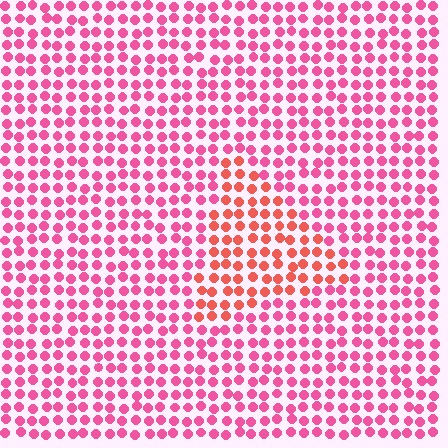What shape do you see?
I see a triangle.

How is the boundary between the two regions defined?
The boundary is defined purely by a slight shift in hue (about 32 degrees). Spacing, size, and orientation are identical on both sides.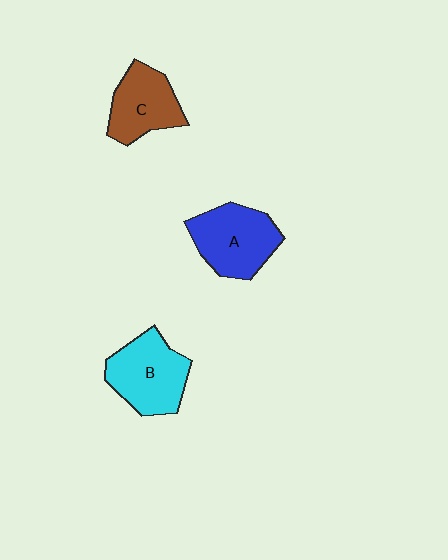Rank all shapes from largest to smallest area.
From largest to smallest: B (cyan), A (blue), C (brown).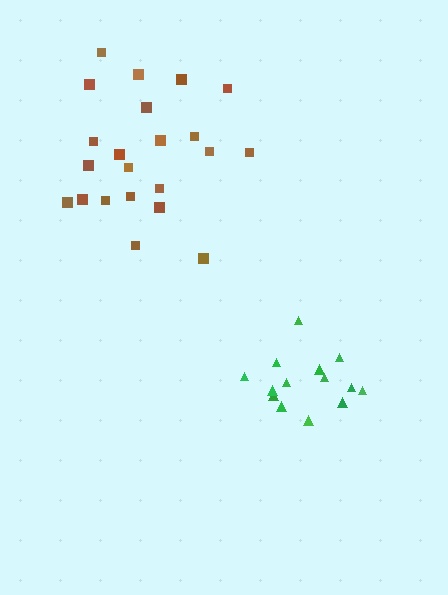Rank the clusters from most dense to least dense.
green, brown.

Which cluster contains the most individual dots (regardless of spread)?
Brown (22).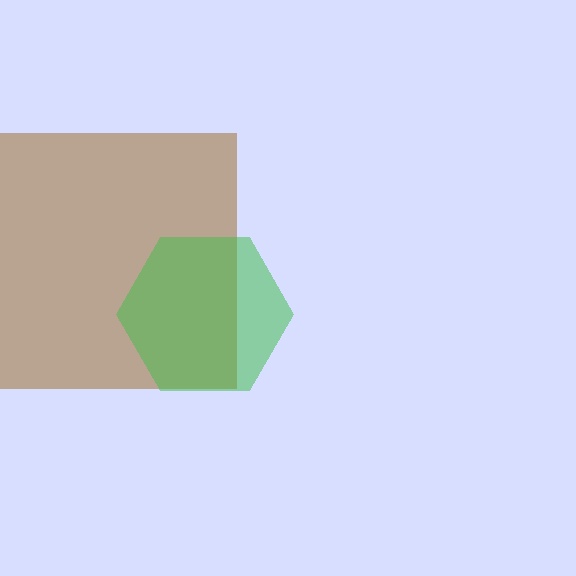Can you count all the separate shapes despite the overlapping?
Yes, there are 2 separate shapes.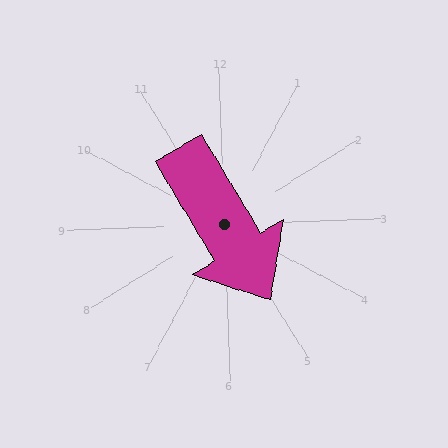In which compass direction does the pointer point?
Southeast.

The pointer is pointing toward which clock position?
Roughly 5 o'clock.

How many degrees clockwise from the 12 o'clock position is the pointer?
Approximately 151 degrees.